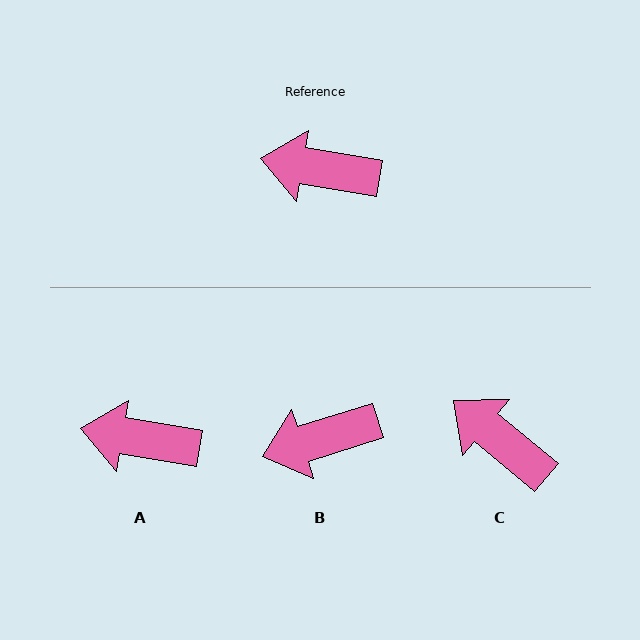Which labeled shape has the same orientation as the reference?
A.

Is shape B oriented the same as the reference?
No, it is off by about 27 degrees.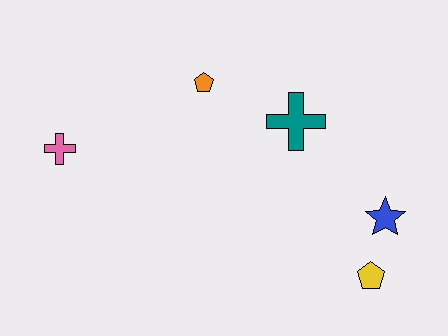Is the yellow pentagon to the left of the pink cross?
No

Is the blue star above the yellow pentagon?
Yes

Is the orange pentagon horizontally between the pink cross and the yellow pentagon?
Yes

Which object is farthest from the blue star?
The pink cross is farthest from the blue star.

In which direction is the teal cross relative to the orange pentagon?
The teal cross is to the right of the orange pentagon.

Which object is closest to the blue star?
The yellow pentagon is closest to the blue star.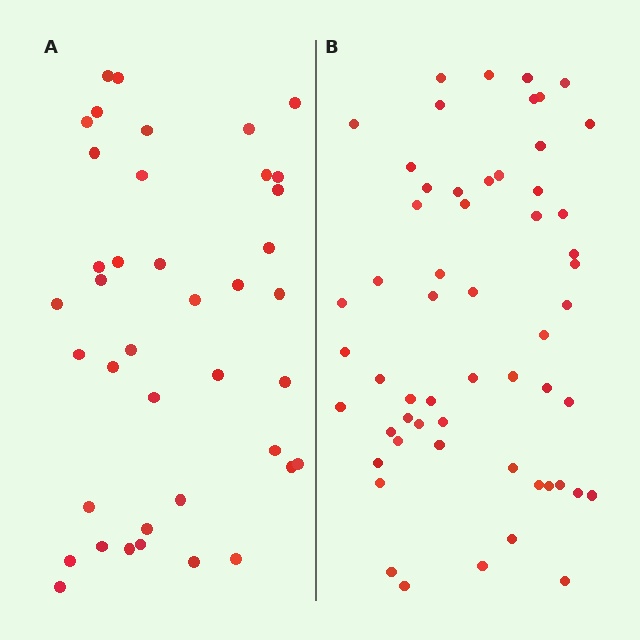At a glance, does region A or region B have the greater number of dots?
Region B (the right region) has more dots.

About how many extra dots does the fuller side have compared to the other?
Region B has approximately 15 more dots than region A.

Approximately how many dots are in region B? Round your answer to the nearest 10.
About 60 dots. (The exact count is 57, which rounds to 60.)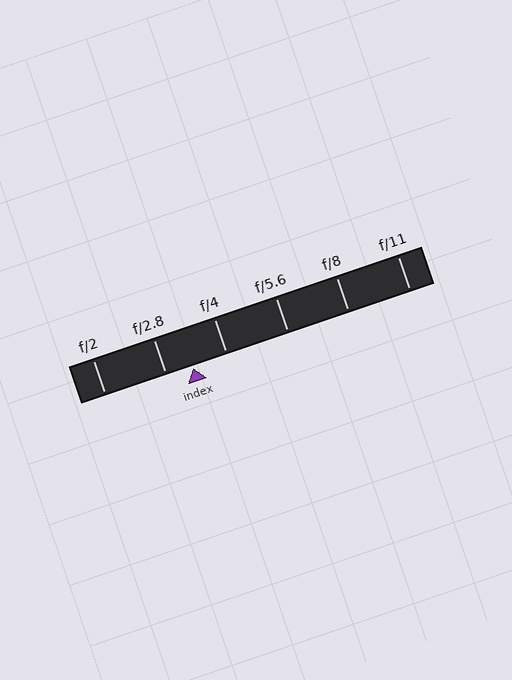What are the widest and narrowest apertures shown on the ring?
The widest aperture shown is f/2 and the narrowest is f/11.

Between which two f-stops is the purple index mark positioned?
The index mark is between f/2.8 and f/4.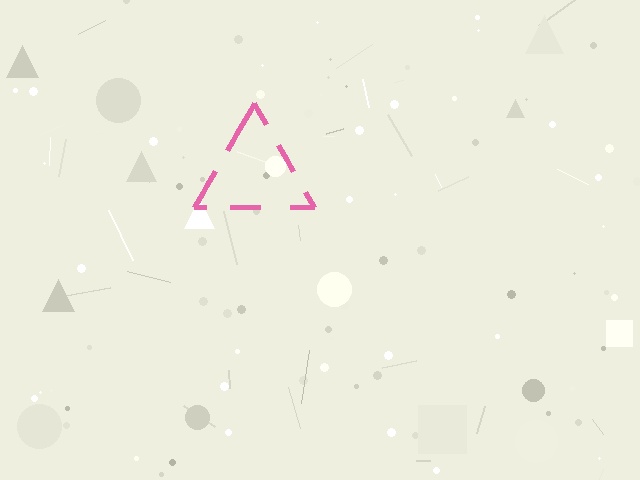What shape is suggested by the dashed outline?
The dashed outline suggests a triangle.